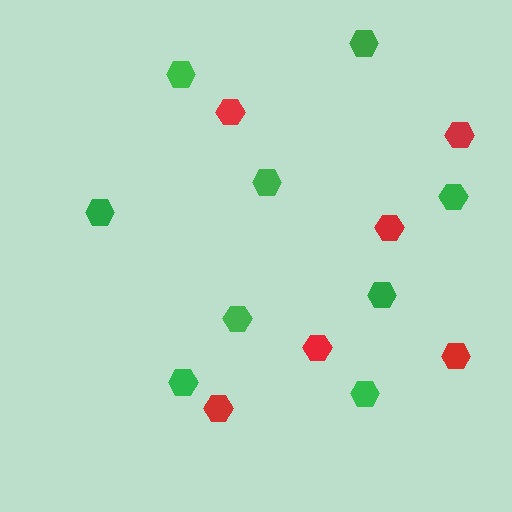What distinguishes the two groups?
There are 2 groups: one group of red hexagons (6) and one group of green hexagons (9).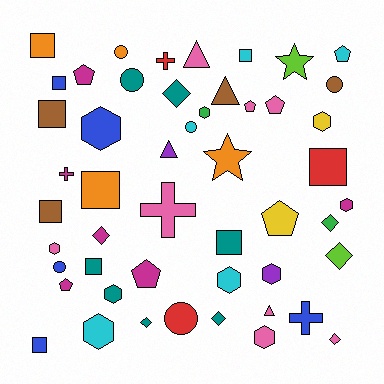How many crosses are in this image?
There are 4 crosses.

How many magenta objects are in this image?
There are 6 magenta objects.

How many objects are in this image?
There are 50 objects.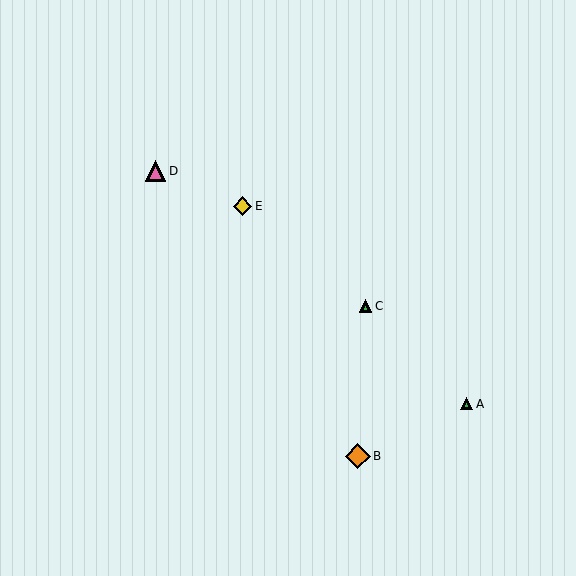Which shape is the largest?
The orange diamond (labeled B) is the largest.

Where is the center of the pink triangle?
The center of the pink triangle is at (156, 171).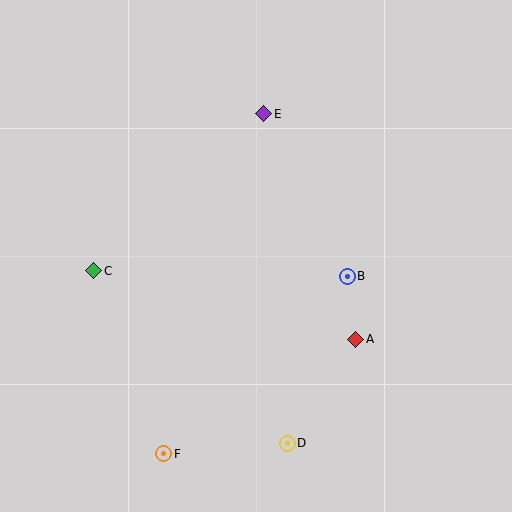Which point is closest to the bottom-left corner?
Point F is closest to the bottom-left corner.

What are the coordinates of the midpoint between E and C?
The midpoint between E and C is at (179, 192).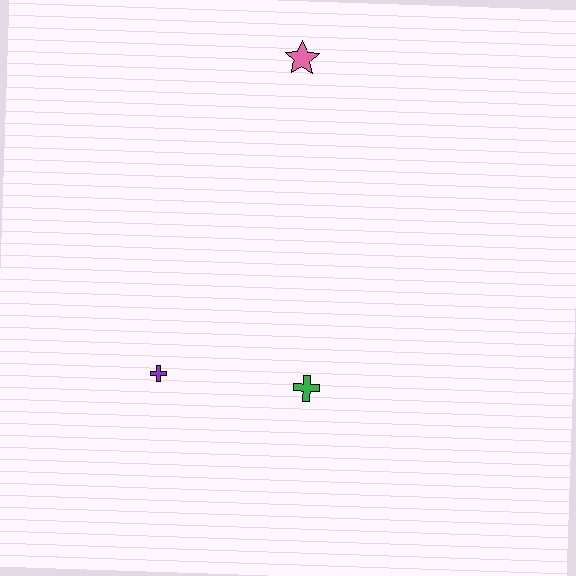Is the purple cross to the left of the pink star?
Yes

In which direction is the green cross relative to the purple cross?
The green cross is to the right of the purple cross.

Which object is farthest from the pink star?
The purple cross is farthest from the pink star.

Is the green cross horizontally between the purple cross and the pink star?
No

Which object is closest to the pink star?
The green cross is closest to the pink star.